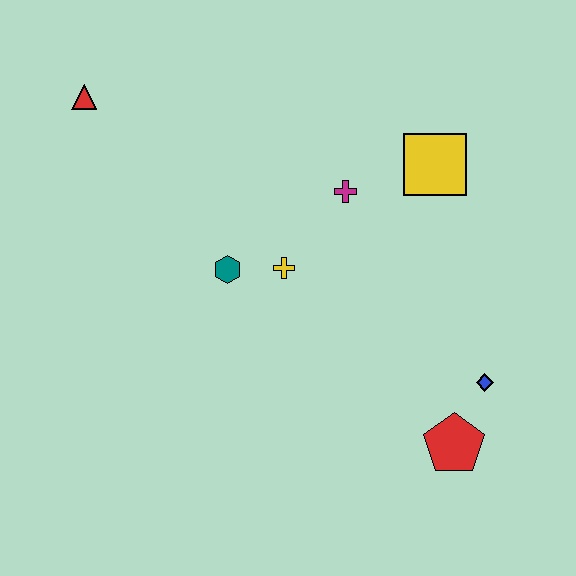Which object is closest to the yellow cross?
The teal hexagon is closest to the yellow cross.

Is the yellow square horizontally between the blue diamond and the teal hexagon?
Yes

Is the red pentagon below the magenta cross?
Yes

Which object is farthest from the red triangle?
The red pentagon is farthest from the red triangle.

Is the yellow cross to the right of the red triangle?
Yes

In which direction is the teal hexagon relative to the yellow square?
The teal hexagon is to the left of the yellow square.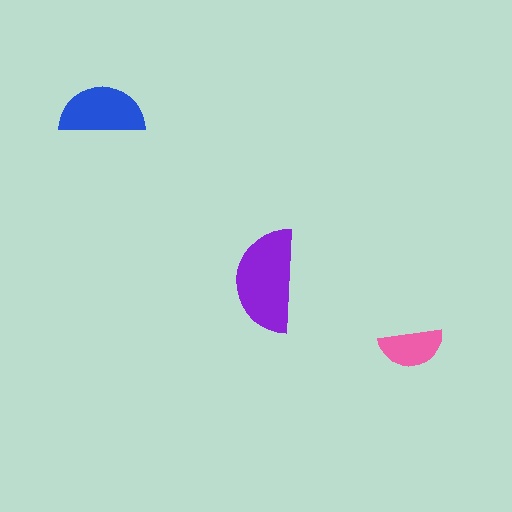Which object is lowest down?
The pink semicircle is bottommost.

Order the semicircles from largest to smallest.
the purple one, the blue one, the pink one.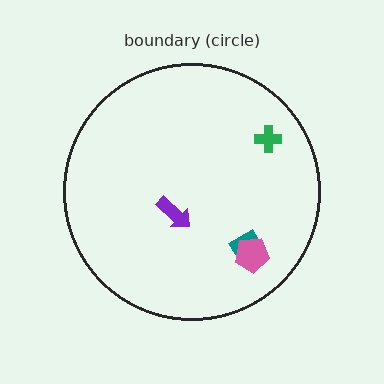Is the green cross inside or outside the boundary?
Inside.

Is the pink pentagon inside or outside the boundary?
Inside.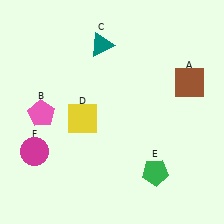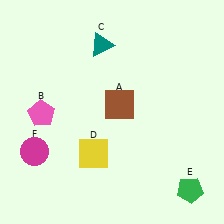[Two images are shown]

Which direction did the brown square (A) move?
The brown square (A) moved left.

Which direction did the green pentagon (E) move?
The green pentagon (E) moved right.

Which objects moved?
The objects that moved are: the brown square (A), the yellow square (D), the green pentagon (E).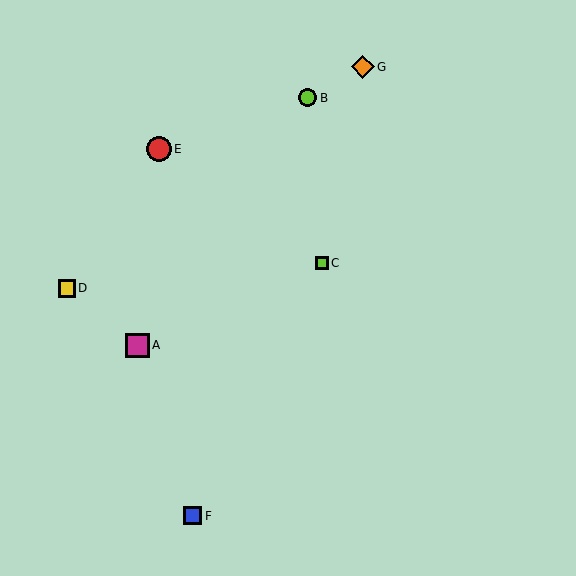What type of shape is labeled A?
Shape A is a magenta square.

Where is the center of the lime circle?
The center of the lime circle is at (308, 98).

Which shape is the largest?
The red circle (labeled E) is the largest.